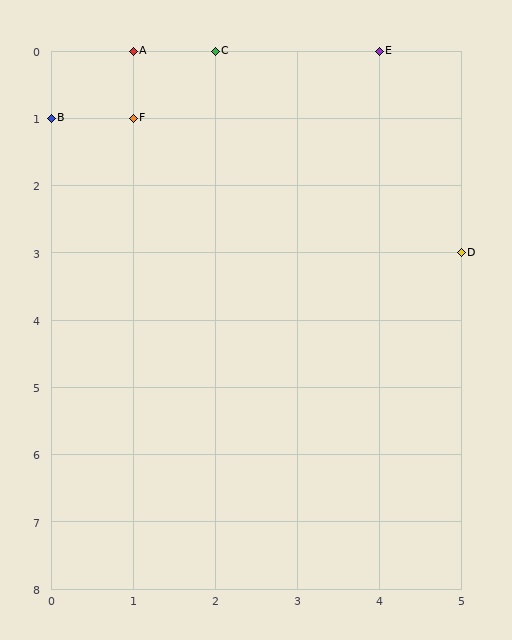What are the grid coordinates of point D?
Point D is at grid coordinates (5, 3).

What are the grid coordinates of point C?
Point C is at grid coordinates (2, 0).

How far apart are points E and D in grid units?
Points E and D are 1 column and 3 rows apart (about 3.2 grid units diagonally).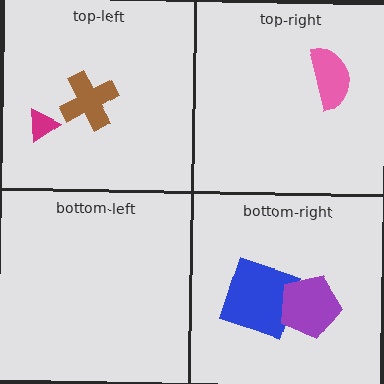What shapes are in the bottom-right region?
The blue square, the purple pentagon.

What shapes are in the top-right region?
The pink semicircle.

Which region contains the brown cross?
The top-left region.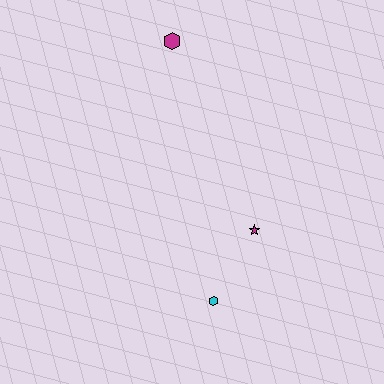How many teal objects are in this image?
There are no teal objects.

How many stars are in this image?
There is 1 star.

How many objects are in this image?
There are 3 objects.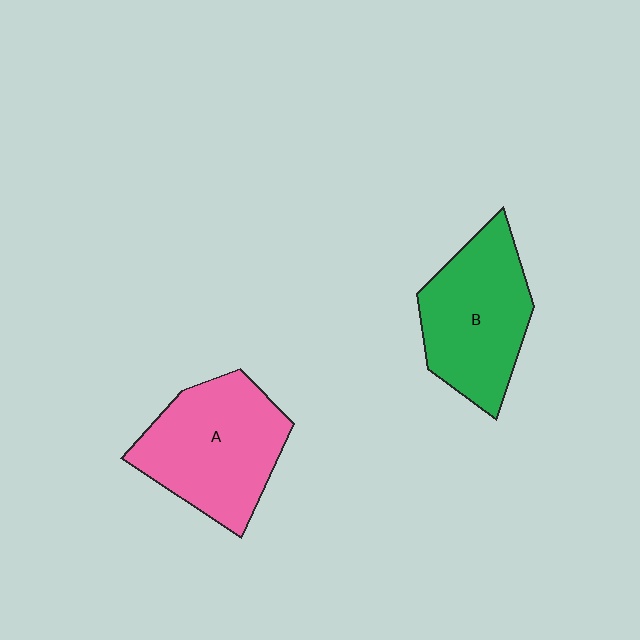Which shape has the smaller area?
Shape B (green).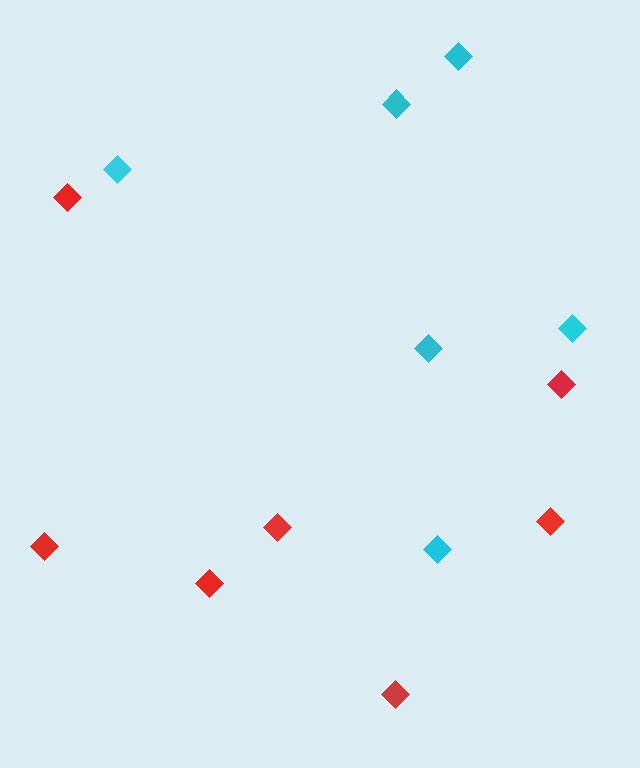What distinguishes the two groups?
There are 2 groups: one group of cyan diamonds (6) and one group of red diamonds (7).